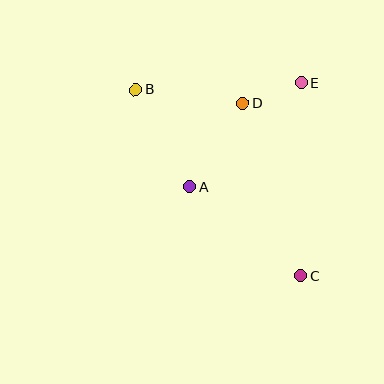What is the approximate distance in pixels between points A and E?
The distance between A and E is approximately 153 pixels.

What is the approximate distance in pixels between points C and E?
The distance between C and E is approximately 193 pixels.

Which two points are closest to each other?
Points D and E are closest to each other.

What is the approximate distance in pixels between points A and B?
The distance between A and B is approximately 111 pixels.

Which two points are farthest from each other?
Points B and C are farthest from each other.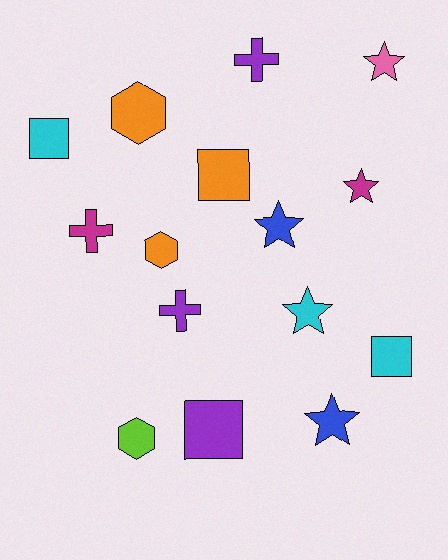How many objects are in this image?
There are 15 objects.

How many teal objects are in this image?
There are no teal objects.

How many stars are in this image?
There are 5 stars.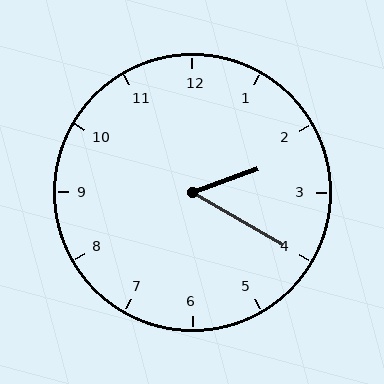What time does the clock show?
2:20.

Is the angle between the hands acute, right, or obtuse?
It is acute.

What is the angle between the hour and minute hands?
Approximately 50 degrees.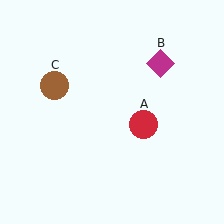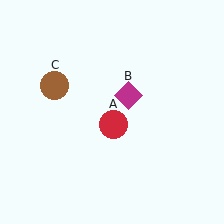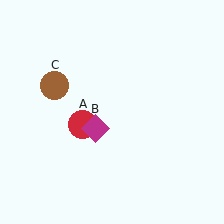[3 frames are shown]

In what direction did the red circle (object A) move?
The red circle (object A) moved left.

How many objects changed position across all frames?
2 objects changed position: red circle (object A), magenta diamond (object B).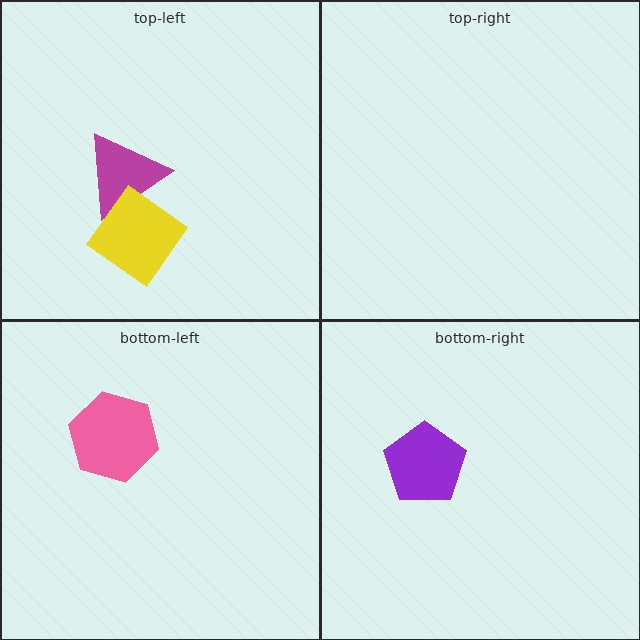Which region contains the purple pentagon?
The bottom-right region.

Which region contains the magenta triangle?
The top-left region.